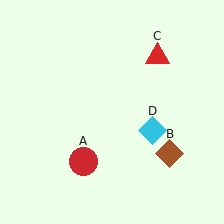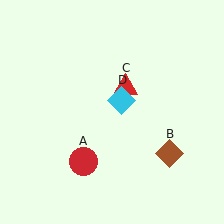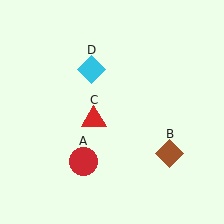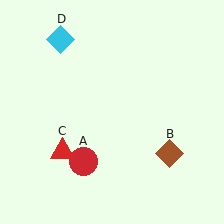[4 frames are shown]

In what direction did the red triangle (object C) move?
The red triangle (object C) moved down and to the left.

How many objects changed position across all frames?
2 objects changed position: red triangle (object C), cyan diamond (object D).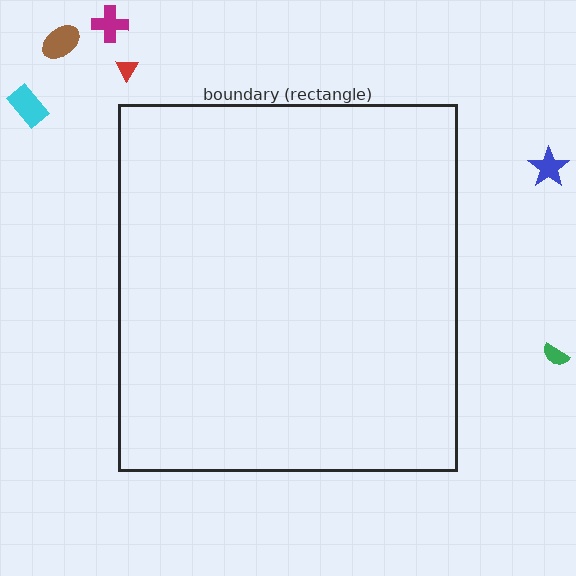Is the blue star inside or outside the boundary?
Outside.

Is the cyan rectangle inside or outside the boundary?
Outside.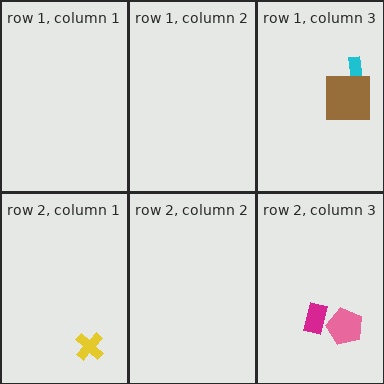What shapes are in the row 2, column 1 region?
The yellow cross.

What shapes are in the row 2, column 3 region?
The magenta rectangle, the pink pentagon.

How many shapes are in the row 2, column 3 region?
2.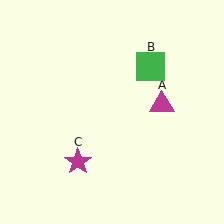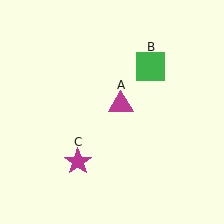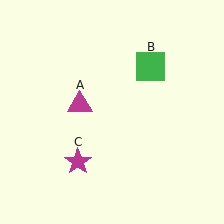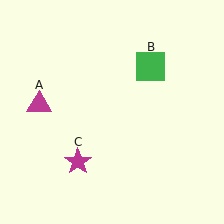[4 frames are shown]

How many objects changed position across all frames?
1 object changed position: magenta triangle (object A).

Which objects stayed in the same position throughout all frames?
Green square (object B) and magenta star (object C) remained stationary.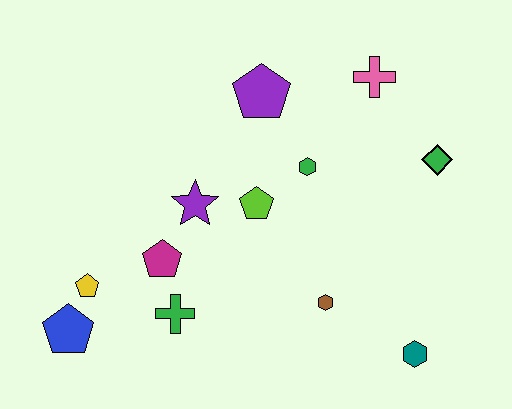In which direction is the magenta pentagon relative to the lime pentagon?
The magenta pentagon is to the left of the lime pentagon.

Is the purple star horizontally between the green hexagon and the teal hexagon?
No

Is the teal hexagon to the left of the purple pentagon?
No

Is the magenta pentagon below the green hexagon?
Yes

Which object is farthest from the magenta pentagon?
The green diamond is farthest from the magenta pentagon.